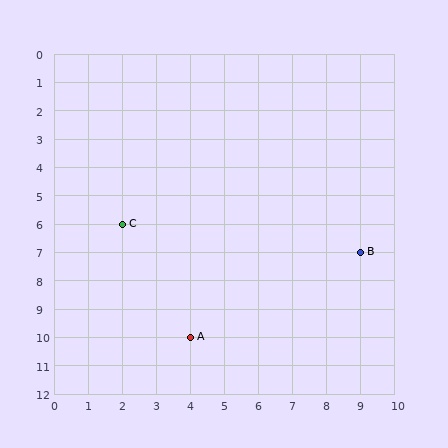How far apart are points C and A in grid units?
Points C and A are 2 columns and 4 rows apart (about 4.5 grid units diagonally).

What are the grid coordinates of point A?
Point A is at grid coordinates (4, 10).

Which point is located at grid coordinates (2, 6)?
Point C is at (2, 6).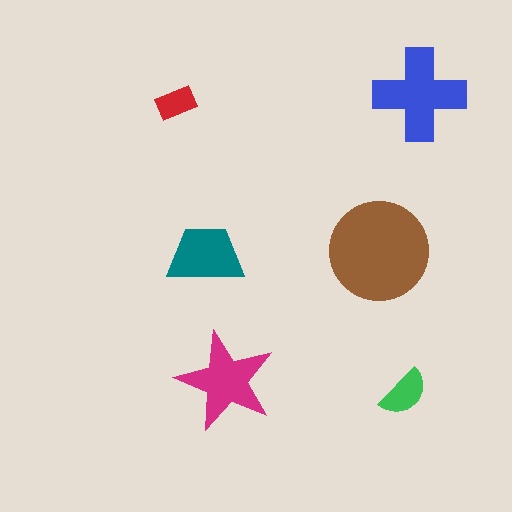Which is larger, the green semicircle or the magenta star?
The magenta star.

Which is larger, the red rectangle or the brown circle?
The brown circle.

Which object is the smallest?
The red rectangle.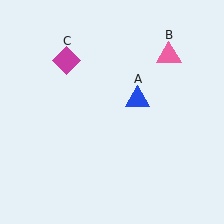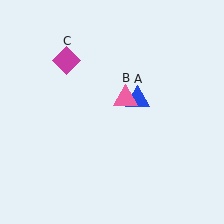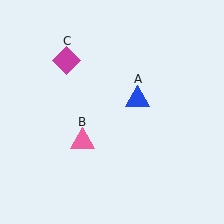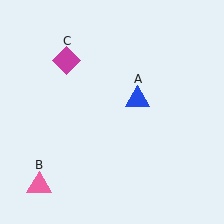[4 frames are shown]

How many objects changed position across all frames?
1 object changed position: pink triangle (object B).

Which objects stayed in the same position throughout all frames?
Blue triangle (object A) and magenta diamond (object C) remained stationary.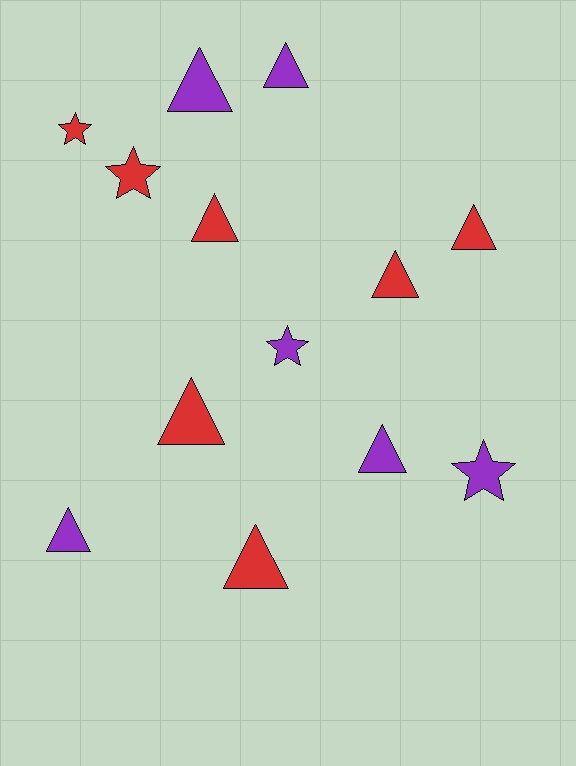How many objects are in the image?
There are 13 objects.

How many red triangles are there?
There are 5 red triangles.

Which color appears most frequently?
Red, with 7 objects.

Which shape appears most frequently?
Triangle, with 9 objects.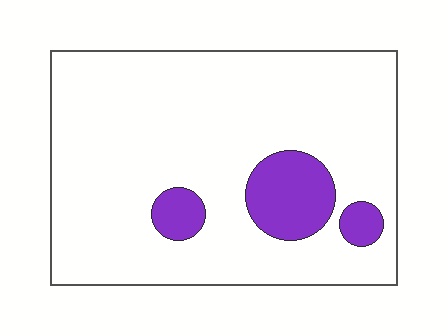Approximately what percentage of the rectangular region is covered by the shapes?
Approximately 15%.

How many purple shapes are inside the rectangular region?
3.